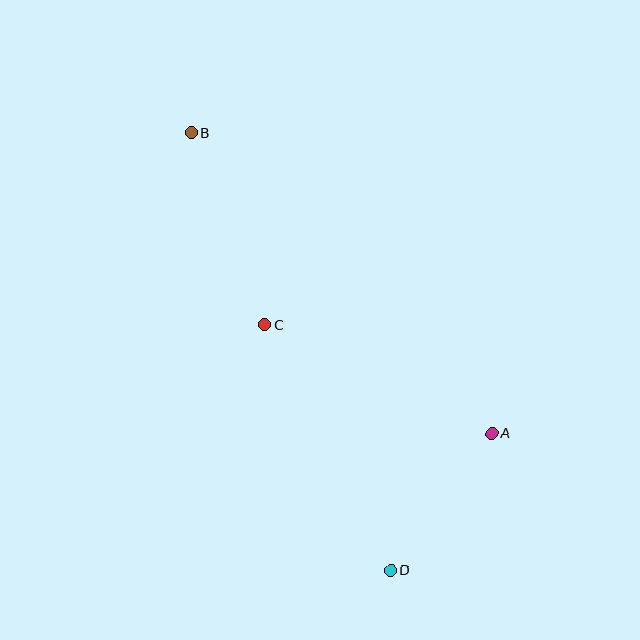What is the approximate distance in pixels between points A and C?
The distance between A and C is approximately 252 pixels.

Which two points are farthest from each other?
Points B and D are farthest from each other.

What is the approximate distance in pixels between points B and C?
The distance between B and C is approximately 205 pixels.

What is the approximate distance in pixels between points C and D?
The distance between C and D is approximately 276 pixels.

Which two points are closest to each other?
Points A and D are closest to each other.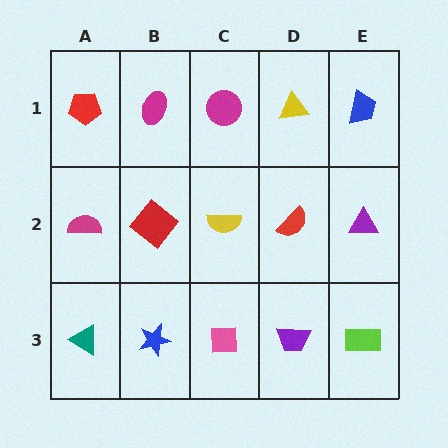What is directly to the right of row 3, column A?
A blue star.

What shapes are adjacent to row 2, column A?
A red pentagon (row 1, column A), a teal triangle (row 3, column A), a red diamond (row 2, column B).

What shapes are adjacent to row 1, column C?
A yellow semicircle (row 2, column C), a magenta ellipse (row 1, column B), a yellow triangle (row 1, column D).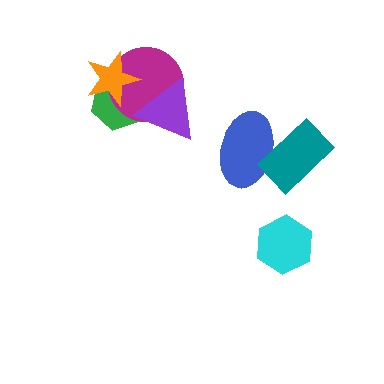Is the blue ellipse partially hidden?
Yes, it is partially covered by another shape.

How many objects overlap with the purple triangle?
2 objects overlap with the purple triangle.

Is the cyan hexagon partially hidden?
No, no other shape covers it.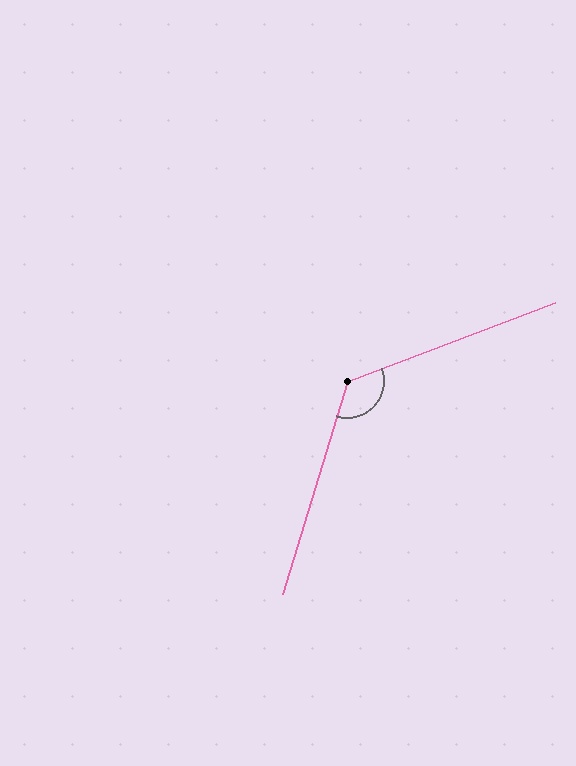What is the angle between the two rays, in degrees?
Approximately 127 degrees.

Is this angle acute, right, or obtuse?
It is obtuse.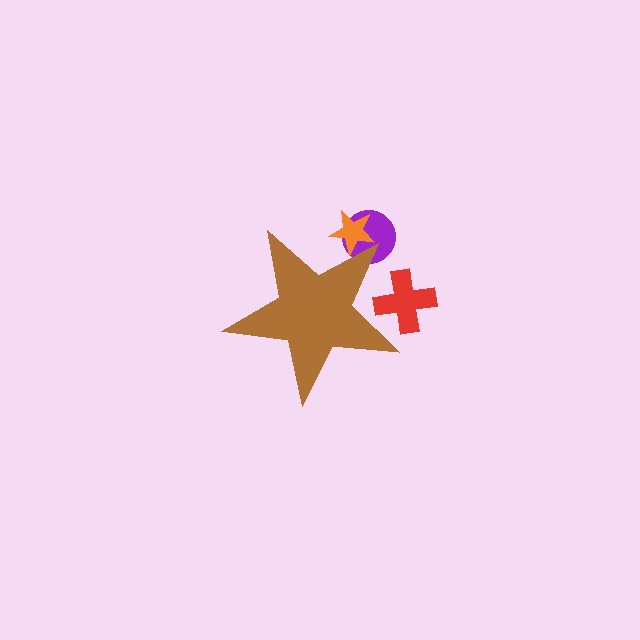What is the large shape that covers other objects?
A brown star.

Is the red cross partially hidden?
Yes, the red cross is partially hidden behind the brown star.